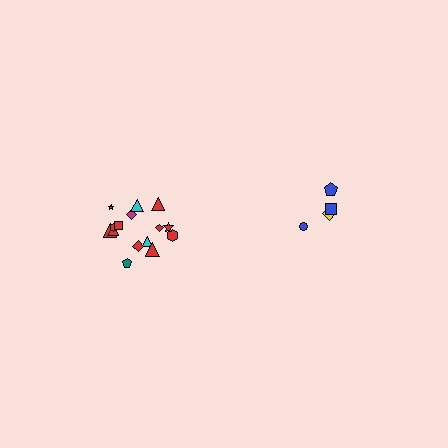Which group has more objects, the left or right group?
The left group.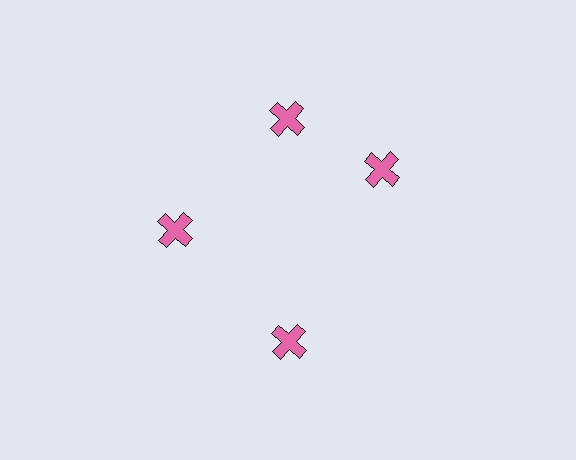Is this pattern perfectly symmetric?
No. The 4 pink crosses are arranged in a ring, but one element near the 3 o'clock position is rotated out of alignment along the ring, breaking the 4-fold rotational symmetry.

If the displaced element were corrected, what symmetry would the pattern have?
It would have 4-fold rotational symmetry — the pattern would map onto itself every 90 degrees.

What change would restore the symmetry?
The symmetry would be restored by rotating it back into even spacing with its neighbors so that all 4 crosses sit at equal angles and equal distance from the center.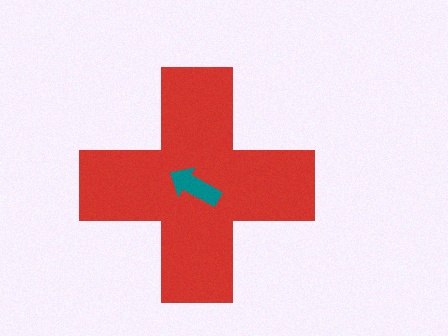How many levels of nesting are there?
2.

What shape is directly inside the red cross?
The teal arrow.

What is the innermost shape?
The teal arrow.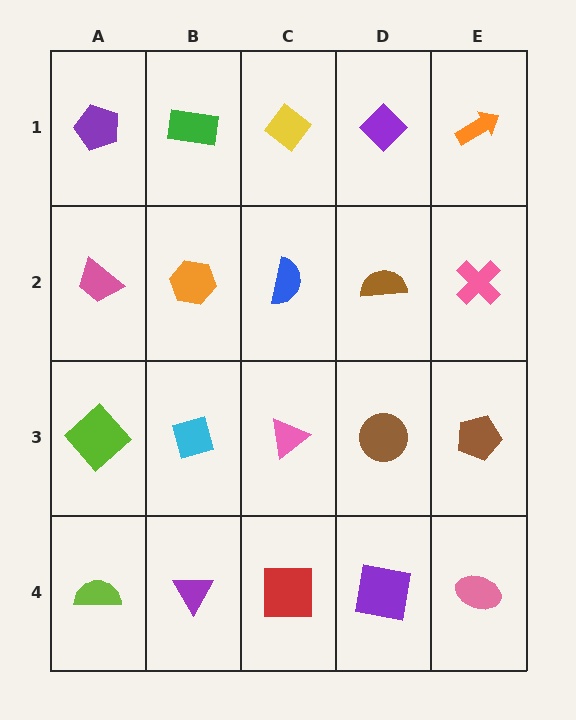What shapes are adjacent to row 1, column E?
A pink cross (row 2, column E), a purple diamond (row 1, column D).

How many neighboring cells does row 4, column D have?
3.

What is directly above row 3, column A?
A pink trapezoid.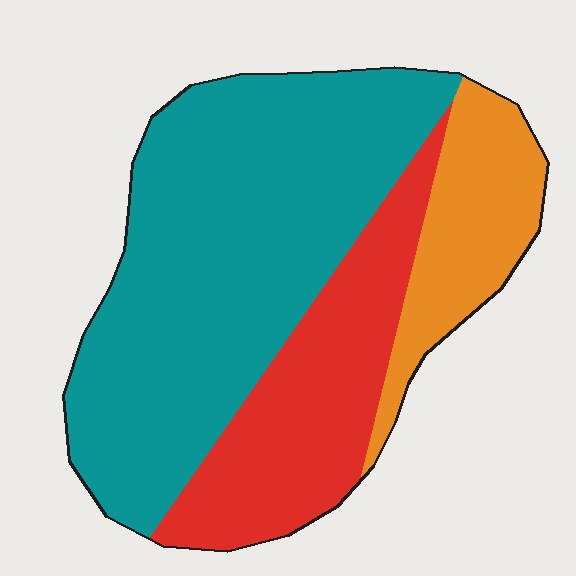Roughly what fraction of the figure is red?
Red covers roughly 25% of the figure.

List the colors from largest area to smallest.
From largest to smallest: teal, red, orange.